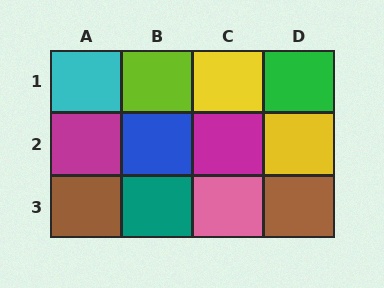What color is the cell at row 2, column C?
Magenta.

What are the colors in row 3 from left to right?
Brown, teal, pink, brown.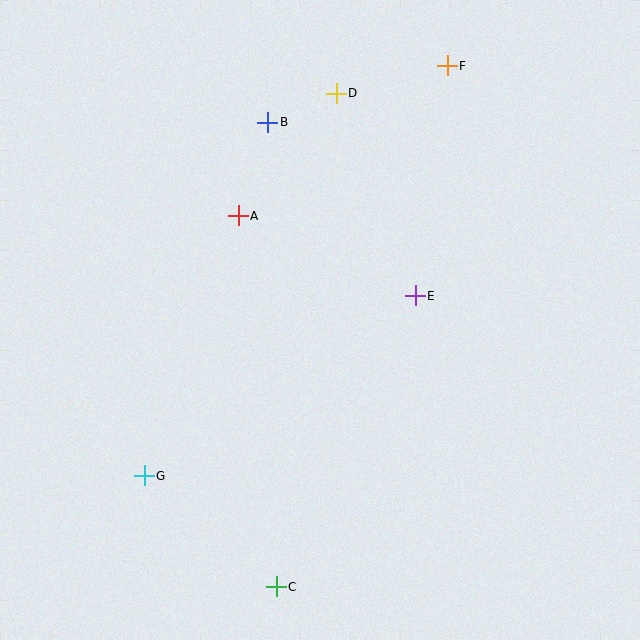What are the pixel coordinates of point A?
Point A is at (238, 216).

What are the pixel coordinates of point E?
Point E is at (415, 296).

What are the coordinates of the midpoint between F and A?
The midpoint between F and A is at (343, 141).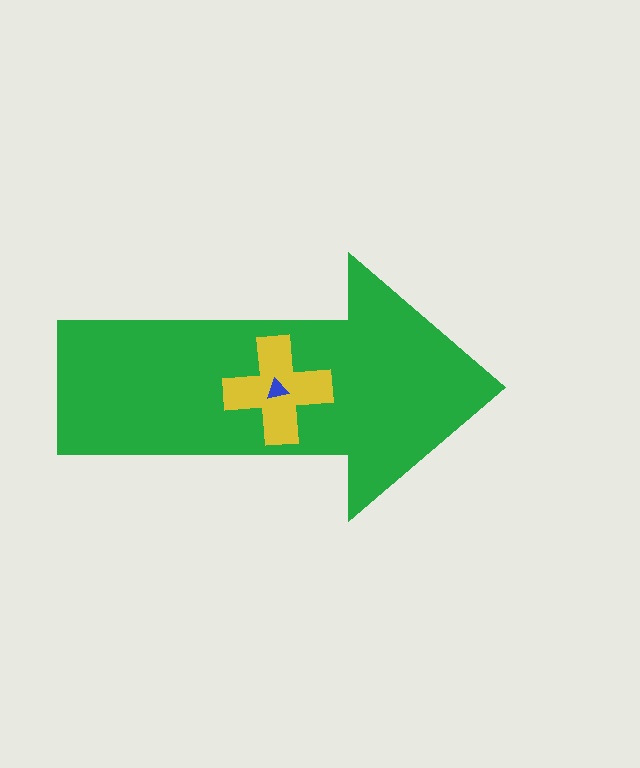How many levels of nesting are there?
3.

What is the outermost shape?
The green arrow.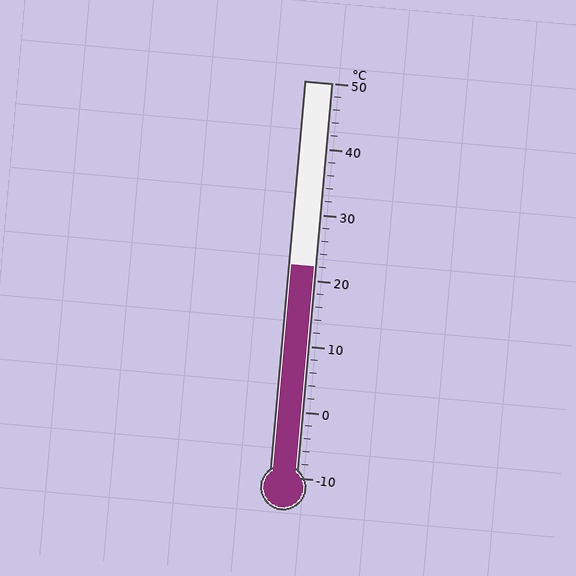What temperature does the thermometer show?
The thermometer shows approximately 22°C.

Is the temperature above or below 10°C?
The temperature is above 10°C.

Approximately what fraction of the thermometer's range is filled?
The thermometer is filled to approximately 55% of its range.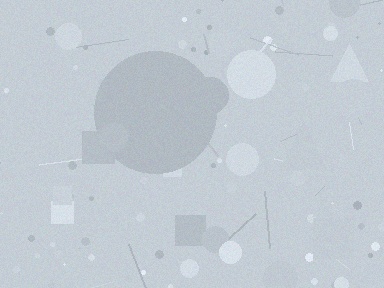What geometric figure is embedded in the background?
A circle is embedded in the background.